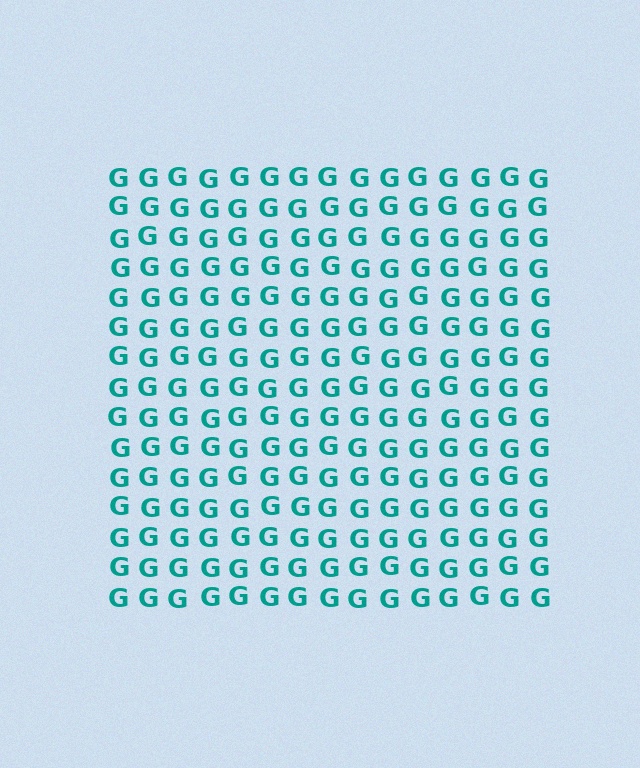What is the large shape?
The large shape is a square.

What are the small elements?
The small elements are letter G's.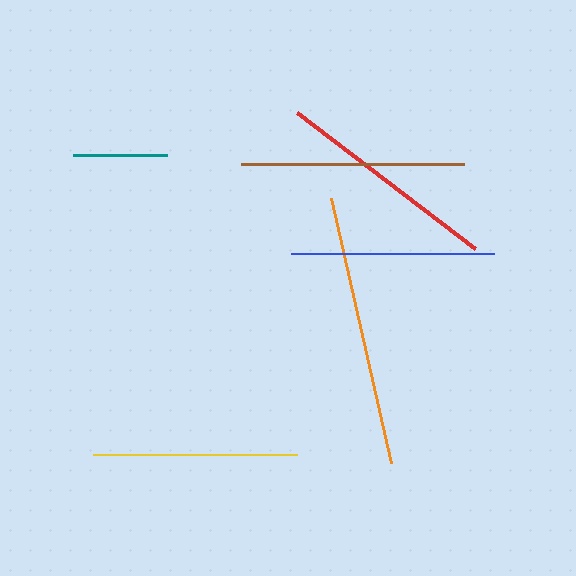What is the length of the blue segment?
The blue segment is approximately 203 pixels long.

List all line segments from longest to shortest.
From longest to shortest: orange, red, brown, yellow, blue, teal.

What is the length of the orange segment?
The orange segment is approximately 272 pixels long.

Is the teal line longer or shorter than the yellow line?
The yellow line is longer than the teal line.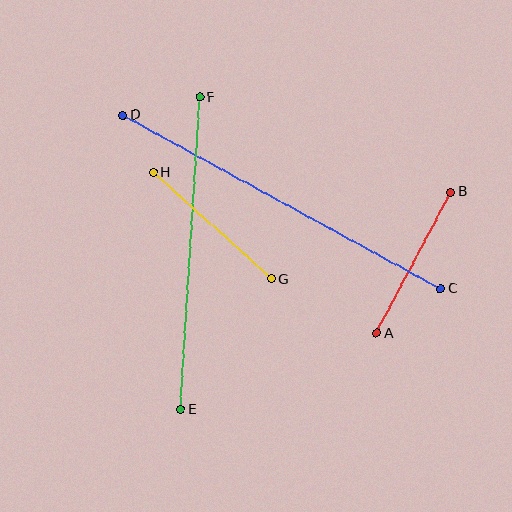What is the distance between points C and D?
The distance is approximately 362 pixels.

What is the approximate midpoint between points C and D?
The midpoint is at approximately (282, 202) pixels.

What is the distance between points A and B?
The distance is approximately 160 pixels.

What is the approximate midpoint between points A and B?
The midpoint is at approximately (414, 263) pixels.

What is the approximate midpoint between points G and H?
The midpoint is at approximately (212, 226) pixels.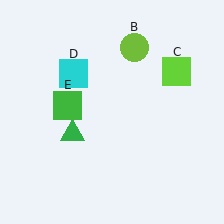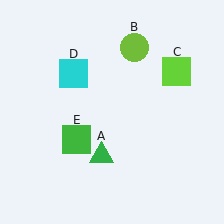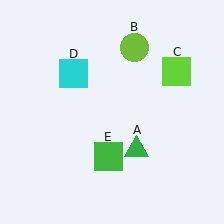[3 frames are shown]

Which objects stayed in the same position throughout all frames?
Lime circle (object B) and lime square (object C) and cyan square (object D) remained stationary.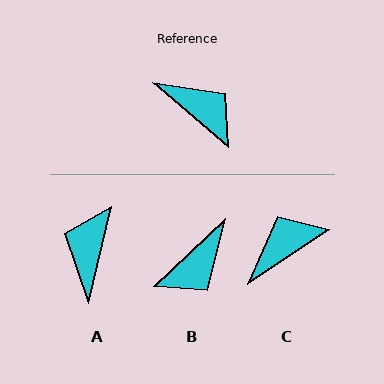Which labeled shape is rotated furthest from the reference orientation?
A, about 117 degrees away.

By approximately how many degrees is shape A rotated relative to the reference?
Approximately 117 degrees counter-clockwise.